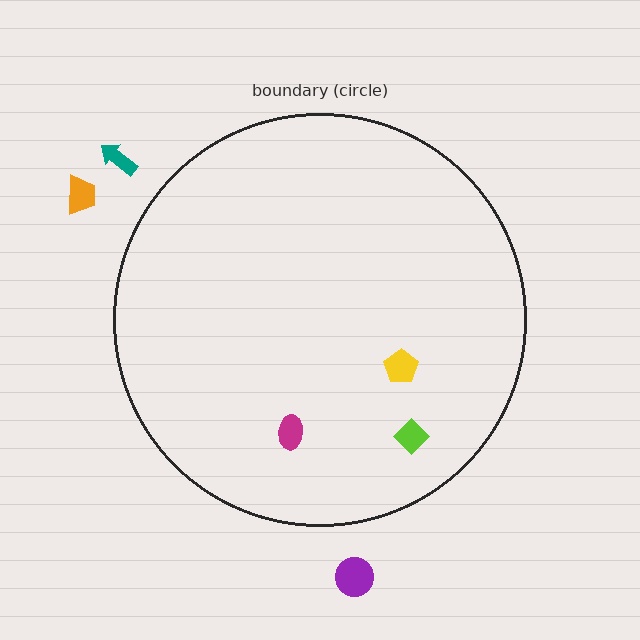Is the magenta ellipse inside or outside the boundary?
Inside.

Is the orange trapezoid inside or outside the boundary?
Outside.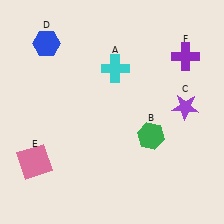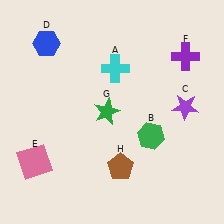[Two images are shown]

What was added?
A green star (G), a brown pentagon (H) were added in Image 2.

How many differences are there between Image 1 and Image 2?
There are 2 differences between the two images.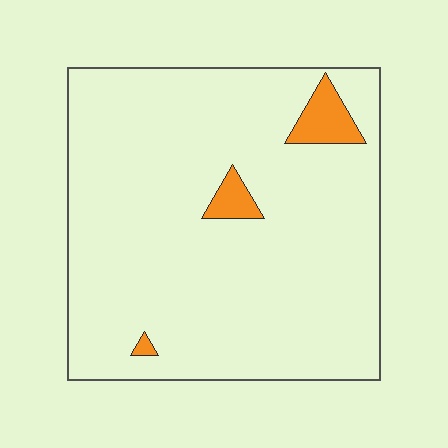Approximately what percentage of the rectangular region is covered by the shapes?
Approximately 5%.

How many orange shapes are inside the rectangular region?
3.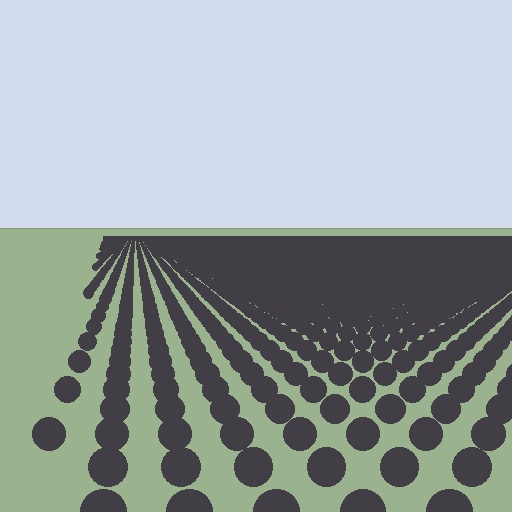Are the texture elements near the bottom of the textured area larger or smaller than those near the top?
Larger. Near the bottom, elements are closer to the viewer and appear at a bigger on-screen size.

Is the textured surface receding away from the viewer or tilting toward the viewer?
The surface is receding away from the viewer. Texture elements get smaller and denser toward the top.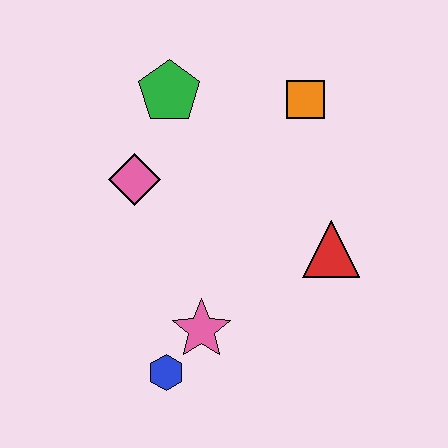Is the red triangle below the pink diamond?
Yes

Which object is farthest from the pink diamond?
The red triangle is farthest from the pink diamond.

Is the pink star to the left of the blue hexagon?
No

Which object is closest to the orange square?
The green pentagon is closest to the orange square.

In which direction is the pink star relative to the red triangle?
The pink star is to the left of the red triangle.